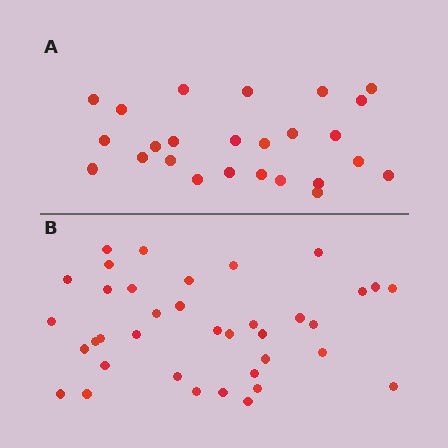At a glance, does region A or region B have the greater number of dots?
Region B (the bottom region) has more dots.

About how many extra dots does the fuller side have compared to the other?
Region B has roughly 12 or so more dots than region A.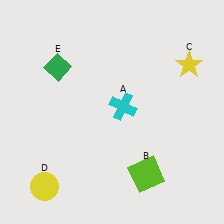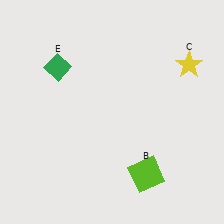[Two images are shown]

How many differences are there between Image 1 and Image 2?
There are 2 differences between the two images.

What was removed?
The cyan cross (A), the yellow circle (D) were removed in Image 2.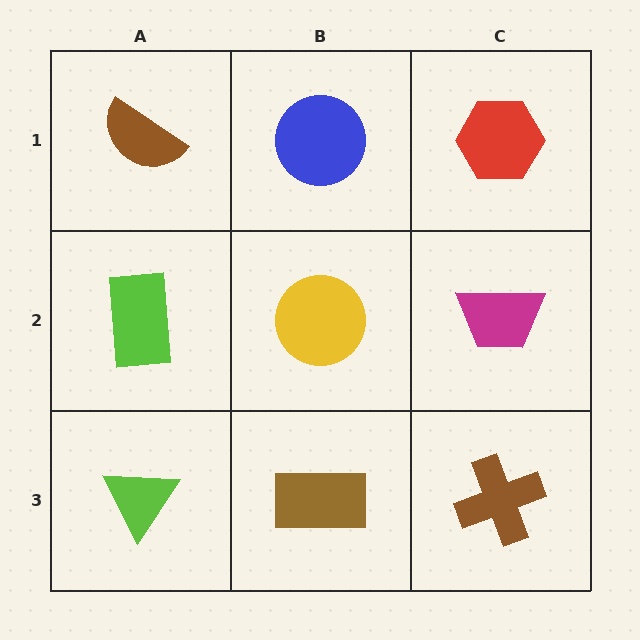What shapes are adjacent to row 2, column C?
A red hexagon (row 1, column C), a brown cross (row 3, column C), a yellow circle (row 2, column B).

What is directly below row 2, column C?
A brown cross.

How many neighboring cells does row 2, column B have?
4.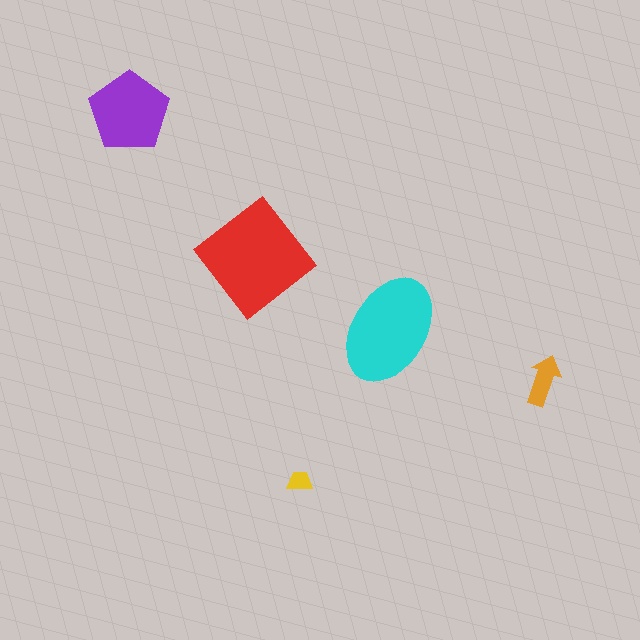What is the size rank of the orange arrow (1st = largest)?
4th.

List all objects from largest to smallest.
The red diamond, the cyan ellipse, the purple pentagon, the orange arrow, the yellow trapezoid.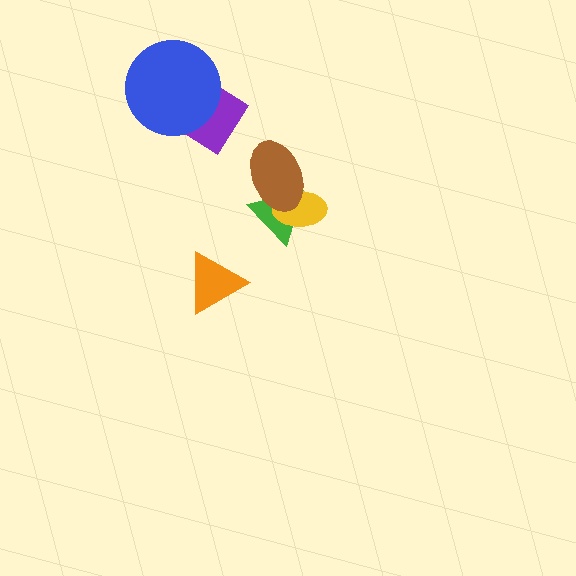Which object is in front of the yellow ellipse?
The brown ellipse is in front of the yellow ellipse.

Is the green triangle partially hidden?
Yes, it is partially covered by another shape.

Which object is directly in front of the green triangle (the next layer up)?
The yellow ellipse is directly in front of the green triangle.